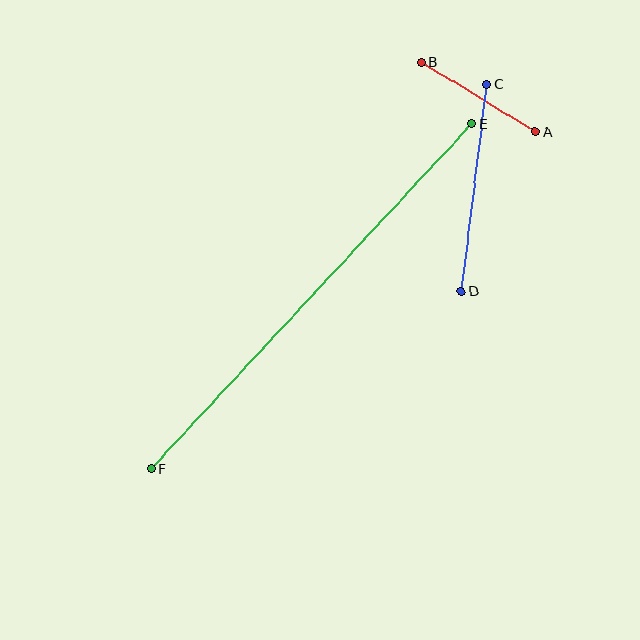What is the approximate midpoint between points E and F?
The midpoint is at approximately (312, 297) pixels.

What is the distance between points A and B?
The distance is approximately 133 pixels.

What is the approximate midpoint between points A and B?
The midpoint is at approximately (478, 97) pixels.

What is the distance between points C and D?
The distance is approximately 209 pixels.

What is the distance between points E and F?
The distance is approximately 471 pixels.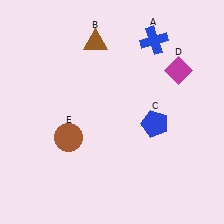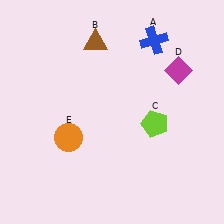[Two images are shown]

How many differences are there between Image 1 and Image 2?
There are 2 differences between the two images.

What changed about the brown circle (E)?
In Image 1, E is brown. In Image 2, it changed to orange.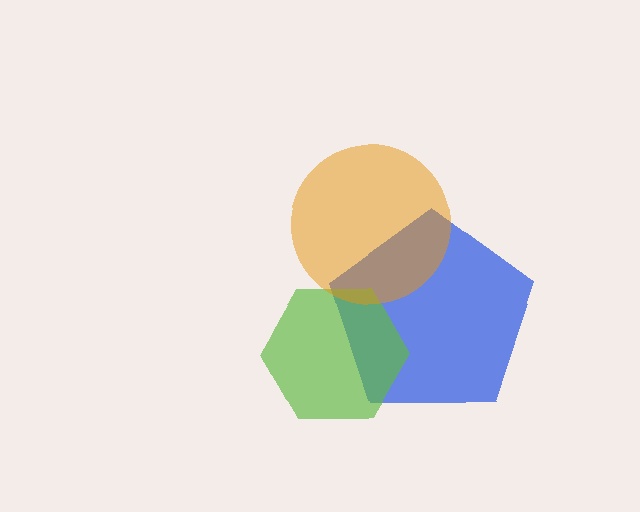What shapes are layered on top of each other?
The layered shapes are: a blue pentagon, a lime hexagon, an orange circle.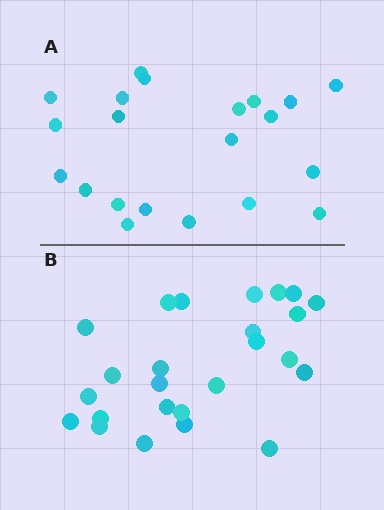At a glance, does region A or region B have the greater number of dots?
Region B (the bottom region) has more dots.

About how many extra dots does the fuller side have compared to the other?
Region B has about 4 more dots than region A.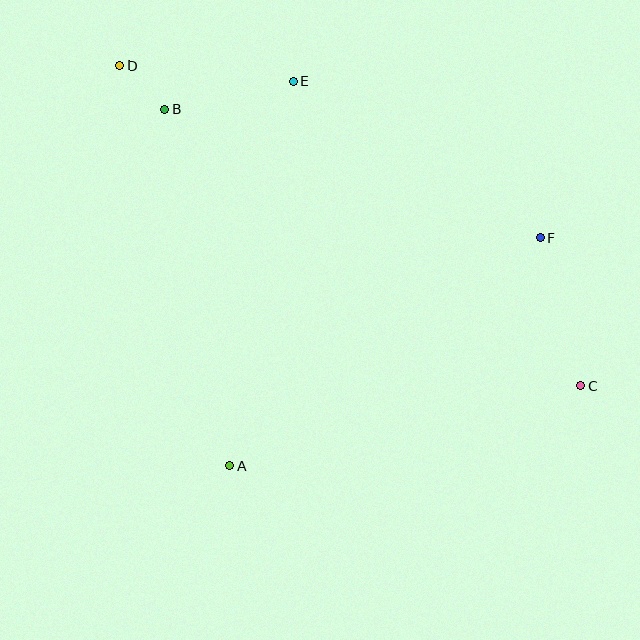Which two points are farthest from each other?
Points C and D are farthest from each other.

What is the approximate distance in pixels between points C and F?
The distance between C and F is approximately 154 pixels.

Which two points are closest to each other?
Points B and D are closest to each other.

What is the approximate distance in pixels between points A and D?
The distance between A and D is approximately 415 pixels.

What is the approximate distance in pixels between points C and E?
The distance between C and E is approximately 419 pixels.